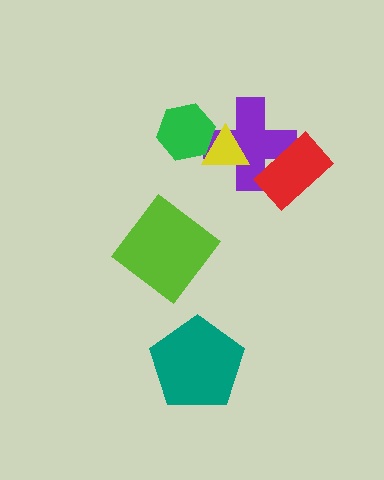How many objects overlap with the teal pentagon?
0 objects overlap with the teal pentagon.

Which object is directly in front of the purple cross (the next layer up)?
The red rectangle is directly in front of the purple cross.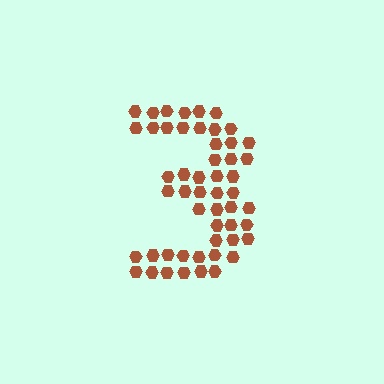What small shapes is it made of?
It is made of small hexagons.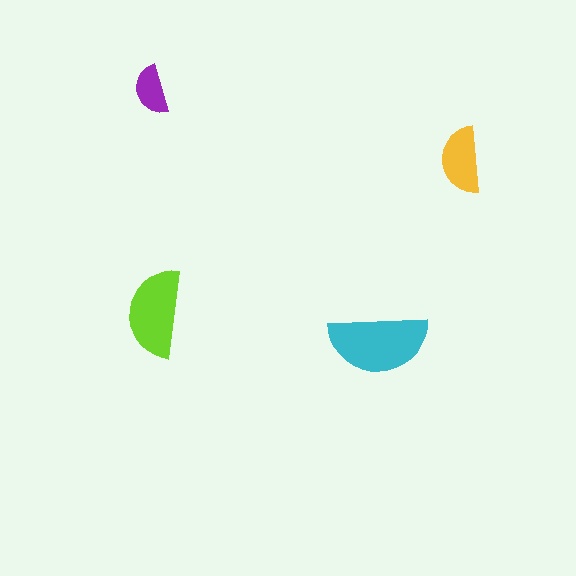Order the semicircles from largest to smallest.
the cyan one, the lime one, the yellow one, the purple one.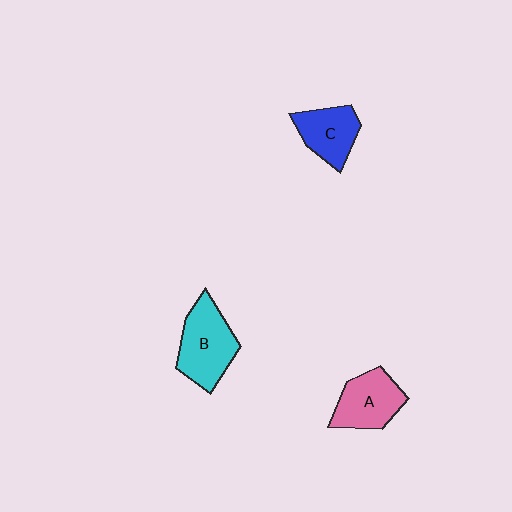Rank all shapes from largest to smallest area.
From largest to smallest: B (cyan), A (pink), C (blue).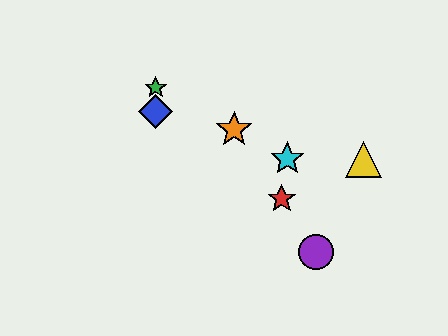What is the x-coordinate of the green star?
The green star is at x≈156.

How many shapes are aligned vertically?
2 shapes (the blue diamond, the green star) are aligned vertically.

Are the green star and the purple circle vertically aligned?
No, the green star is at x≈156 and the purple circle is at x≈316.